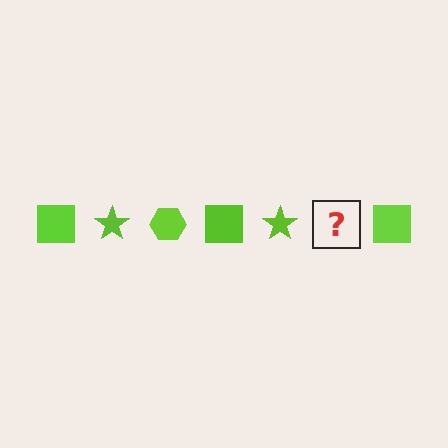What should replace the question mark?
The question mark should be replaced with a lime hexagon.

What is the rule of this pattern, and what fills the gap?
The rule is that the pattern cycles through square, star, hexagon shapes in lime. The gap should be filled with a lime hexagon.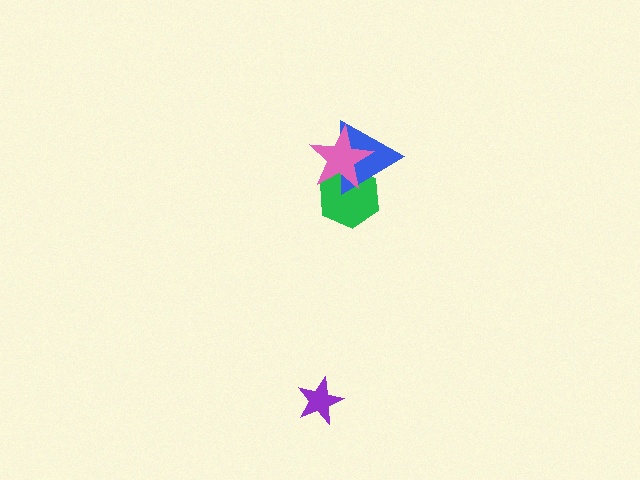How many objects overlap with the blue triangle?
2 objects overlap with the blue triangle.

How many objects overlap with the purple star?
0 objects overlap with the purple star.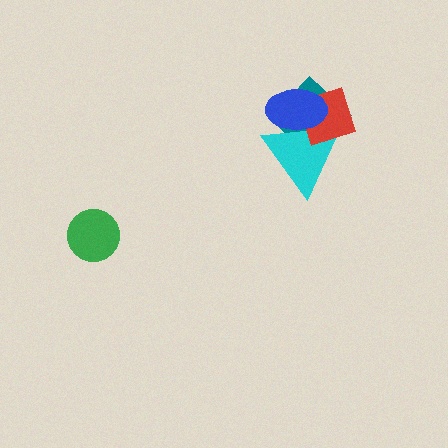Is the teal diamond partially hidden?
Yes, it is partially covered by another shape.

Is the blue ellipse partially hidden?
No, no other shape covers it.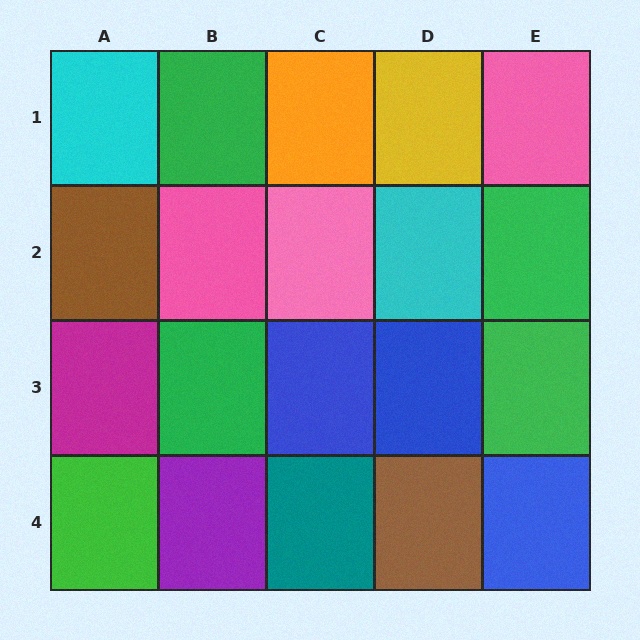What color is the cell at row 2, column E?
Green.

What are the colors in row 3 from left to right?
Magenta, green, blue, blue, green.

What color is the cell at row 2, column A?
Brown.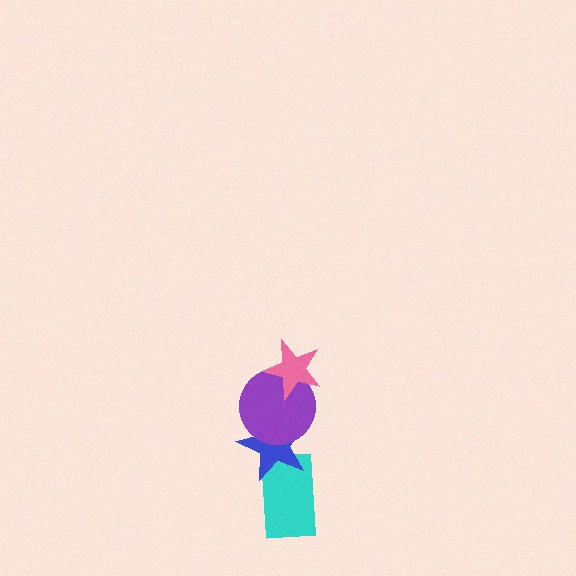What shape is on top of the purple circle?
The pink star is on top of the purple circle.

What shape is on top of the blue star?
The purple circle is on top of the blue star.